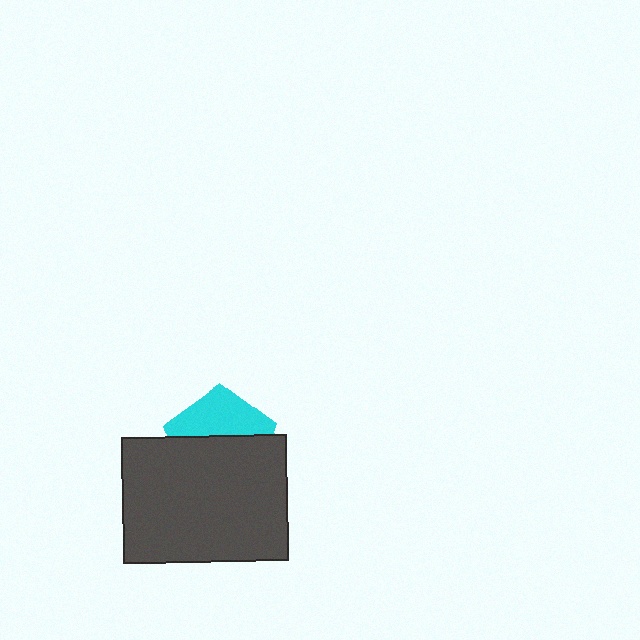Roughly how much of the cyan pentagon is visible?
A small part of it is visible (roughly 42%).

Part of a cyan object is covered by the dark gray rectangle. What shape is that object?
It is a pentagon.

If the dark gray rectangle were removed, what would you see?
You would see the complete cyan pentagon.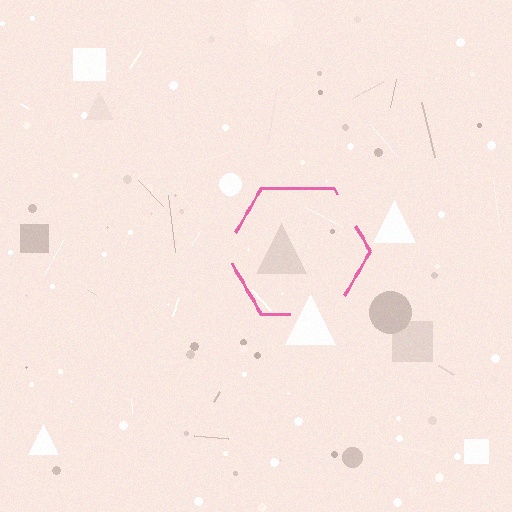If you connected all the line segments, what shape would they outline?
They would outline a hexagon.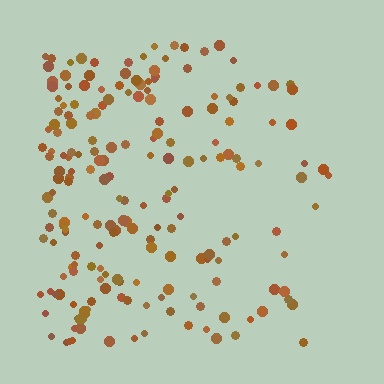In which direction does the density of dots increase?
From right to left, with the left side densest.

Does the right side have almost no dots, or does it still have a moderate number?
Still a moderate number, just noticeably fewer than the left.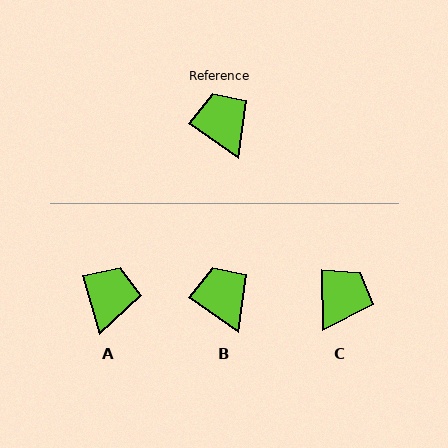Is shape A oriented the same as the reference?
No, it is off by about 39 degrees.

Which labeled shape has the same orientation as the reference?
B.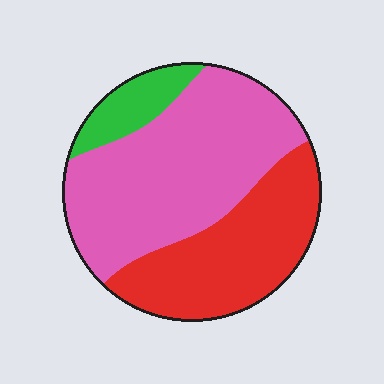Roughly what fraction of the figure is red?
Red takes up about three eighths (3/8) of the figure.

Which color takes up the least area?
Green, at roughly 10%.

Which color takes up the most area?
Pink, at roughly 55%.